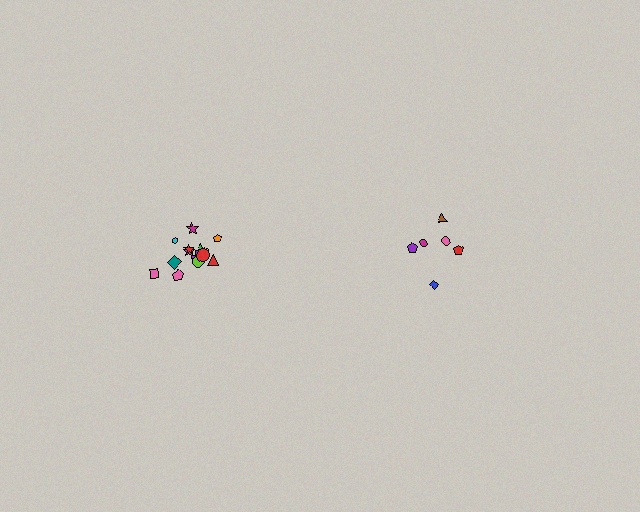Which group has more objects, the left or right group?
The left group.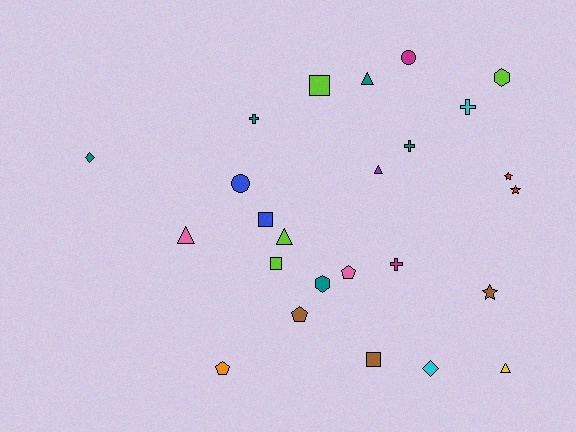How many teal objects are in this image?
There are 5 teal objects.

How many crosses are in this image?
There are 4 crosses.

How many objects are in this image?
There are 25 objects.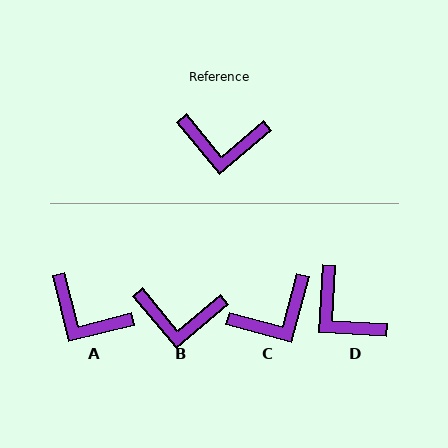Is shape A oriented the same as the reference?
No, it is off by about 26 degrees.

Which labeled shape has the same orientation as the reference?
B.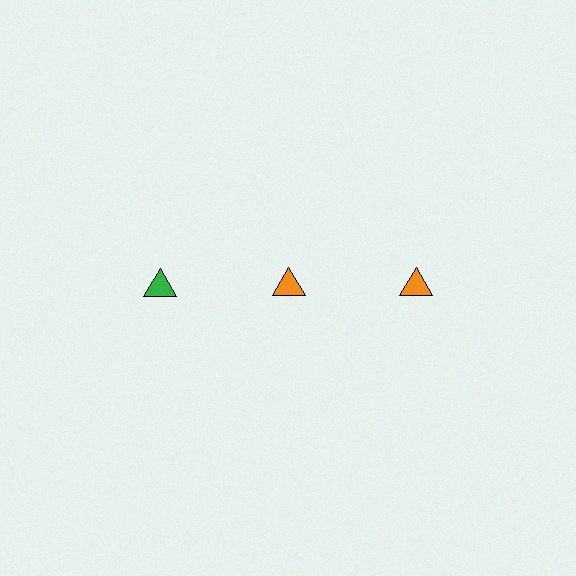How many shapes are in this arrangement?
There are 3 shapes arranged in a grid pattern.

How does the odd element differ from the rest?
It has a different color: green instead of orange.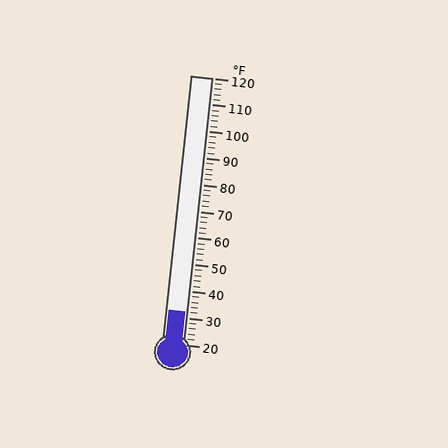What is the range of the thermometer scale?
The thermometer scale ranges from 20°F to 120°F.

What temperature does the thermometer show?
The thermometer shows approximately 32°F.